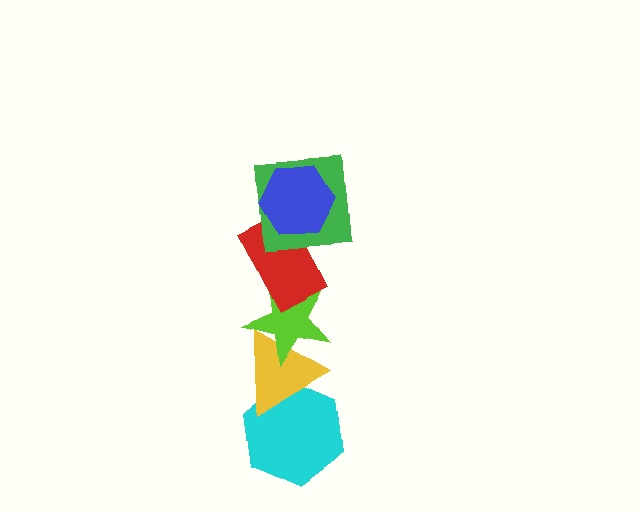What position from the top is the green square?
The green square is 2nd from the top.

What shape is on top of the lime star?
The red rectangle is on top of the lime star.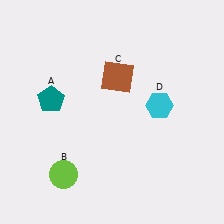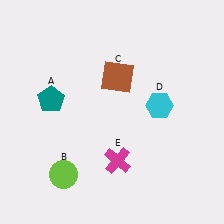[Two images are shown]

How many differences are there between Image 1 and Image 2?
There is 1 difference between the two images.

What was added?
A magenta cross (E) was added in Image 2.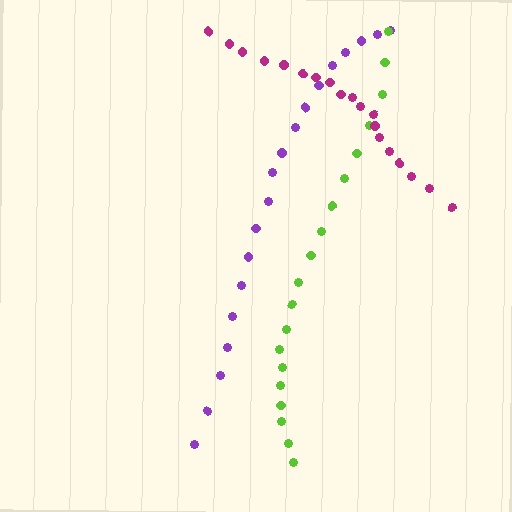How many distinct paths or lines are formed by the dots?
There are 3 distinct paths.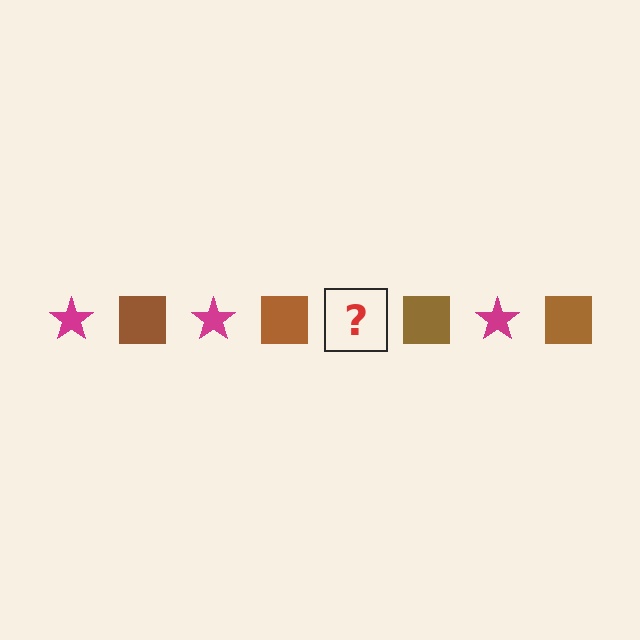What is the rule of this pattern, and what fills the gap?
The rule is that the pattern alternates between magenta star and brown square. The gap should be filled with a magenta star.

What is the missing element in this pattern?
The missing element is a magenta star.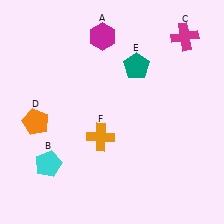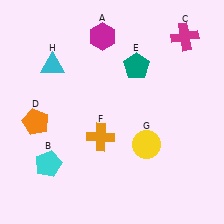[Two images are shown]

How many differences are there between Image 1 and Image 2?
There are 2 differences between the two images.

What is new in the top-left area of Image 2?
A cyan triangle (H) was added in the top-left area of Image 2.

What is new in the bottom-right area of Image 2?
A yellow circle (G) was added in the bottom-right area of Image 2.